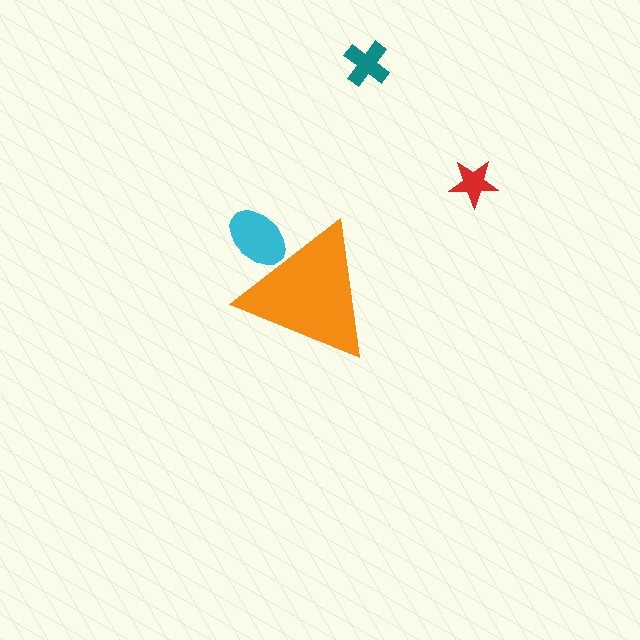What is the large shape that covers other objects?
An orange triangle.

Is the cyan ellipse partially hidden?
Yes, the cyan ellipse is partially hidden behind the orange triangle.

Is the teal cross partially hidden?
No, the teal cross is fully visible.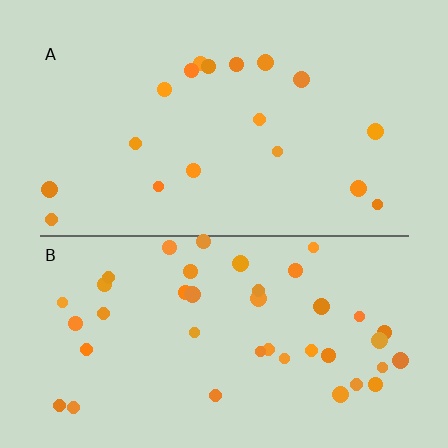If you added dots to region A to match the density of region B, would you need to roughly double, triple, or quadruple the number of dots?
Approximately double.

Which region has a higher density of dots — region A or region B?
B (the bottom).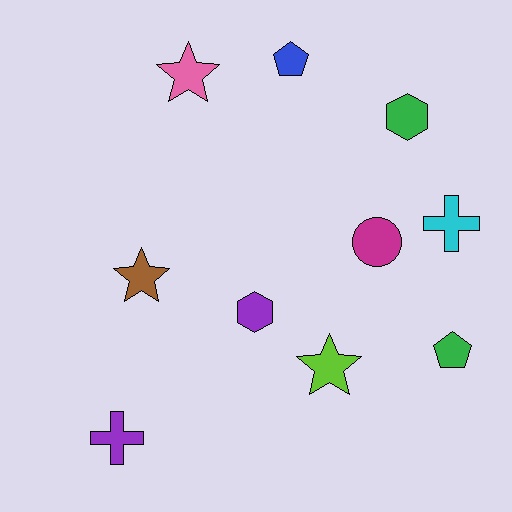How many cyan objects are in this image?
There is 1 cyan object.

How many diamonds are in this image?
There are no diamonds.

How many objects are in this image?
There are 10 objects.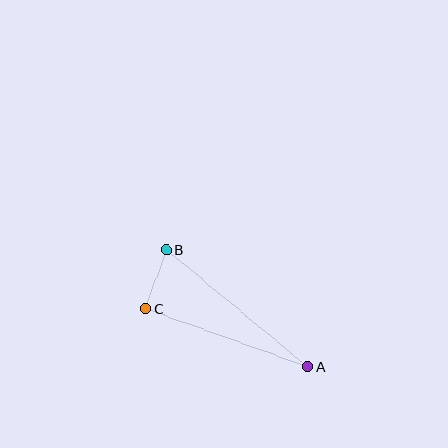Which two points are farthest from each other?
Points A and B are farthest from each other.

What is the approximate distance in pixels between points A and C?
The distance between A and C is approximately 172 pixels.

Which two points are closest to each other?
Points B and C are closest to each other.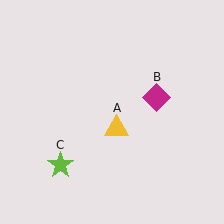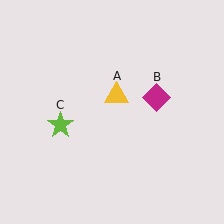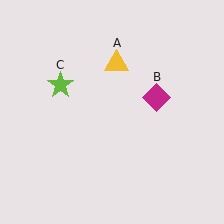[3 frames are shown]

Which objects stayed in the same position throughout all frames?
Magenta diamond (object B) remained stationary.